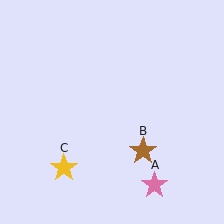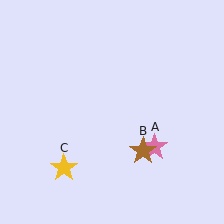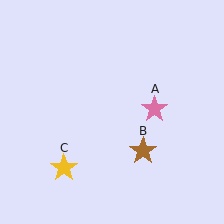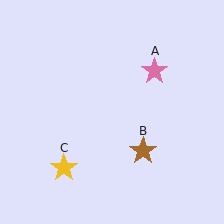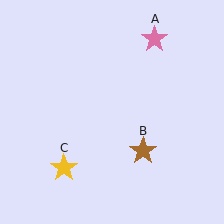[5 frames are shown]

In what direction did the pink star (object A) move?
The pink star (object A) moved up.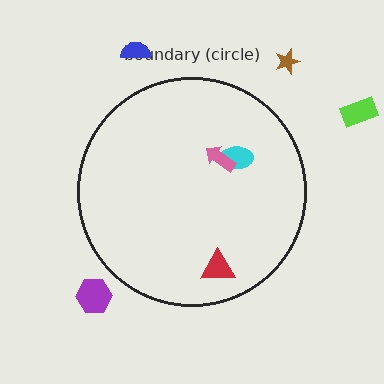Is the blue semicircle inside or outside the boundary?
Outside.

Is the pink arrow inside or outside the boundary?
Inside.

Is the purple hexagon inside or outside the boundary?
Outside.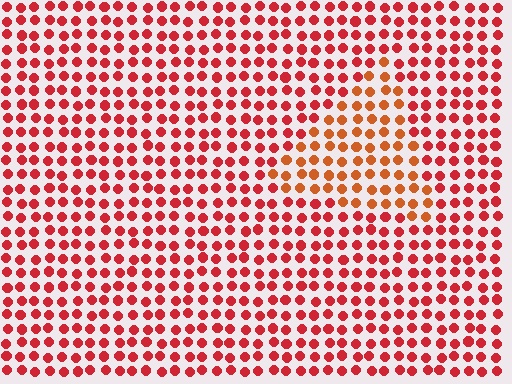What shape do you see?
I see a triangle.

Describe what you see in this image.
The image is filled with small red elements in a uniform arrangement. A triangle-shaped region is visible where the elements are tinted to a slightly different hue, forming a subtle color boundary.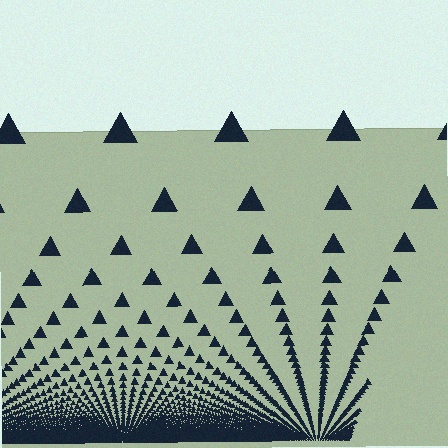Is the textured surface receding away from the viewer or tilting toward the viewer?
The surface appears to tilt toward the viewer. Texture elements get larger and sparser toward the top.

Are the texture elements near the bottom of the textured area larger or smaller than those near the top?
Smaller. The gradient is inverted — elements near the bottom are smaller and denser.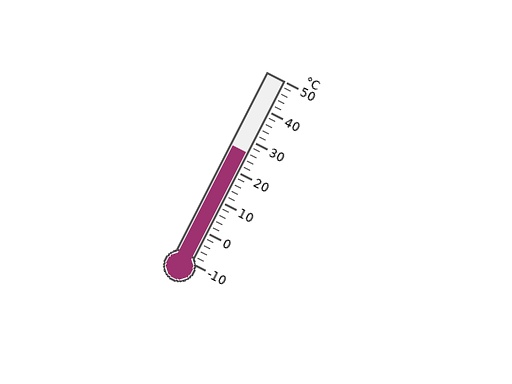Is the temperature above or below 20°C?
The temperature is above 20°C.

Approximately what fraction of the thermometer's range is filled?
The thermometer is filled to approximately 60% of its range.